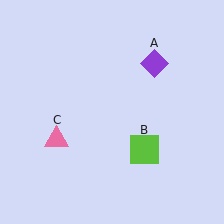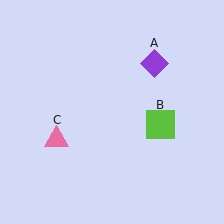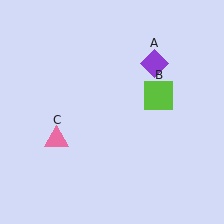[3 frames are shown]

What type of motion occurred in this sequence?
The lime square (object B) rotated counterclockwise around the center of the scene.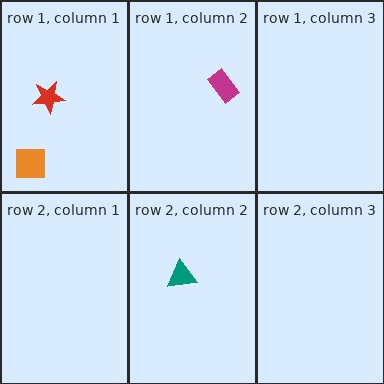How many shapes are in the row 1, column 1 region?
2.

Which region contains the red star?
The row 1, column 1 region.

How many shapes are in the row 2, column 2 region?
1.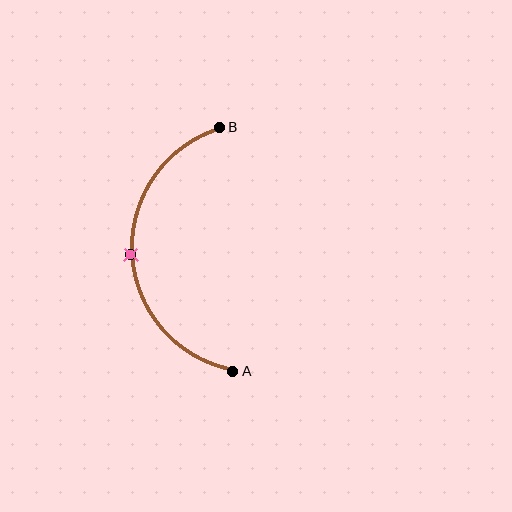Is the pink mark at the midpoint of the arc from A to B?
Yes. The pink mark lies on the arc at equal arc-length from both A and B — it is the arc midpoint.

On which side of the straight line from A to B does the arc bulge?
The arc bulges to the left of the straight line connecting A and B.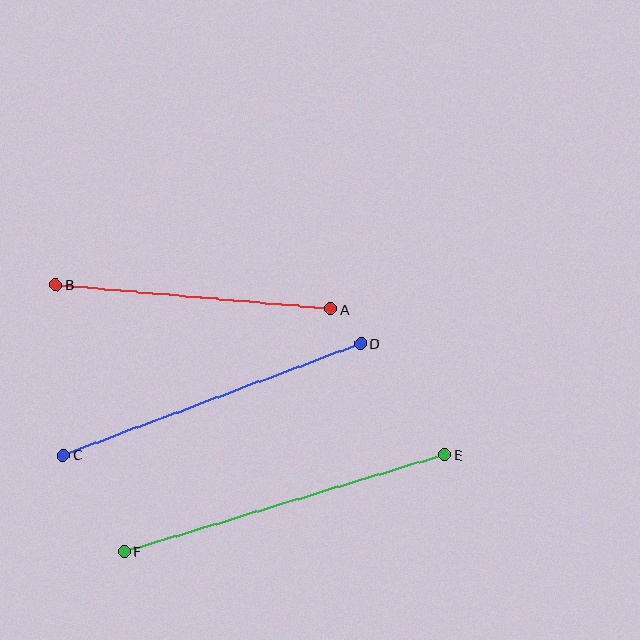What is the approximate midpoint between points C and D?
The midpoint is at approximately (212, 399) pixels.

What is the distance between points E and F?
The distance is approximately 334 pixels.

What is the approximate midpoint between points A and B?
The midpoint is at approximately (193, 297) pixels.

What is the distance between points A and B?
The distance is approximately 277 pixels.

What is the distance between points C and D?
The distance is approximately 318 pixels.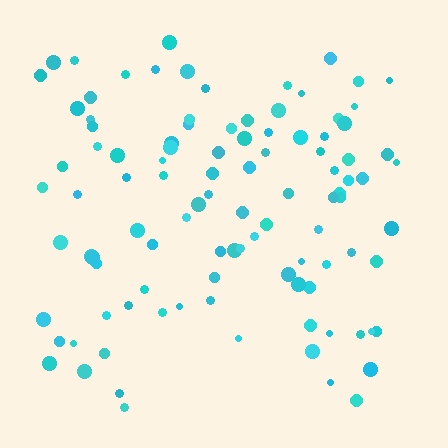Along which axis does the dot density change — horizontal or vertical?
Vertical.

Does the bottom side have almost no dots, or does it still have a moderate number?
Still a moderate number, just noticeably fewer than the top.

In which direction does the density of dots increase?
From bottom to top, with the top side densest.